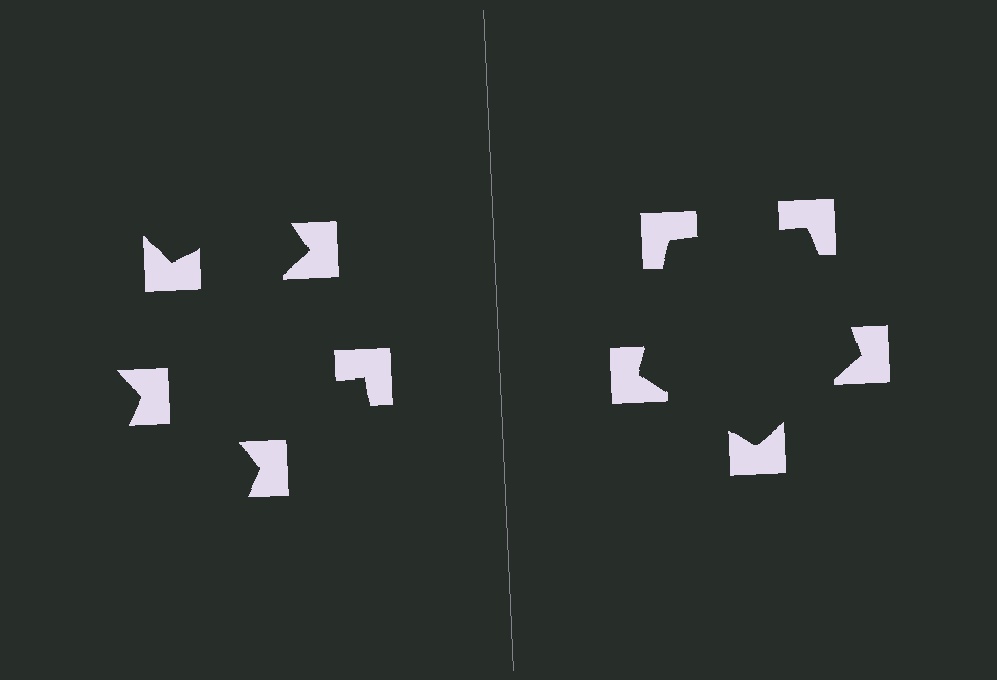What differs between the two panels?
The notched squares are positioned identically on both sides; only the wedge orientations differ. On the right they align to a pentagon; on the left they are misaligned.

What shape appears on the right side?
An illusory pentagon.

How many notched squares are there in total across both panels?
10 — 5 on each side.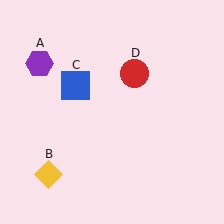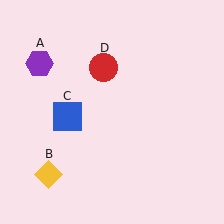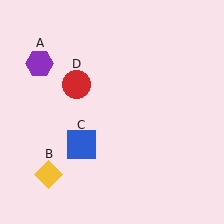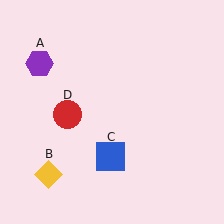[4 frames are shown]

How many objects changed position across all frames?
2 objects changed position: blue square (object C), red circle (object D).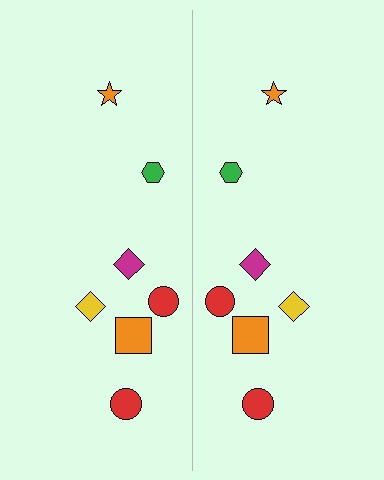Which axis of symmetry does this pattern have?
The pattern has a vertical axis of symmetry running through the center of the image.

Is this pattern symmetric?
Yes, this pattern has bilateral (reflection) symmetry.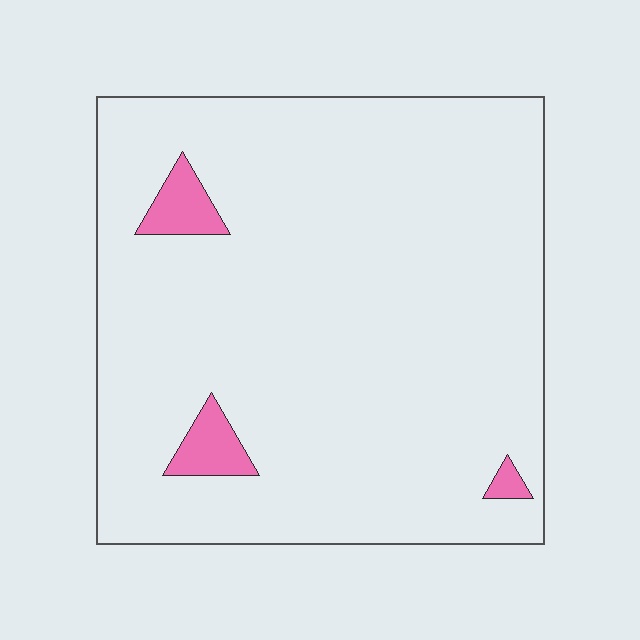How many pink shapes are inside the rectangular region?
3.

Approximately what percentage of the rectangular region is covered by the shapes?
Approximately 5%.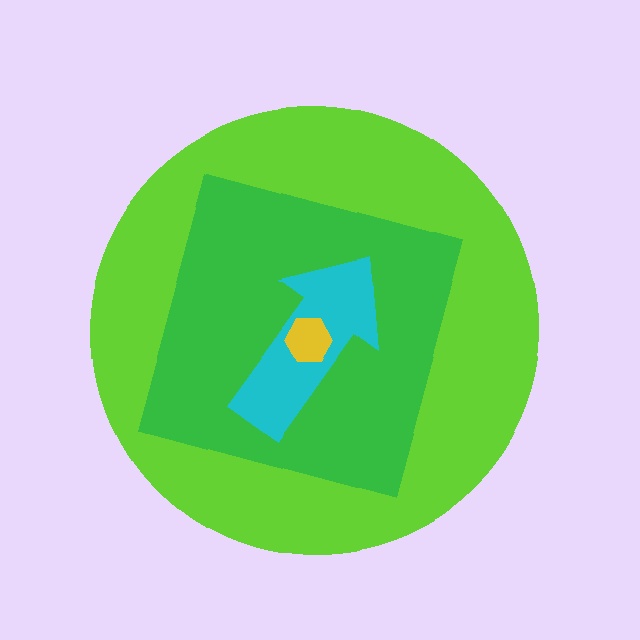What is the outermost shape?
The lime circle.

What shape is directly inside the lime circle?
The green square.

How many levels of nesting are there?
4.